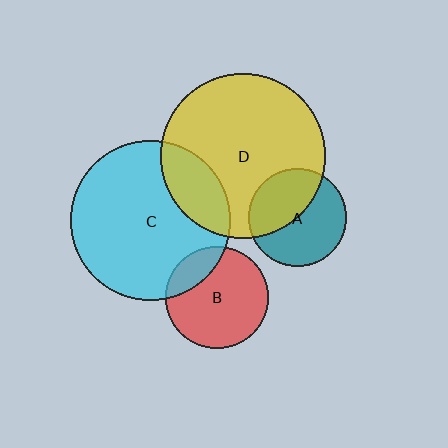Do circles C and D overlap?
Yes.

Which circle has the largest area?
Circle D (yellow).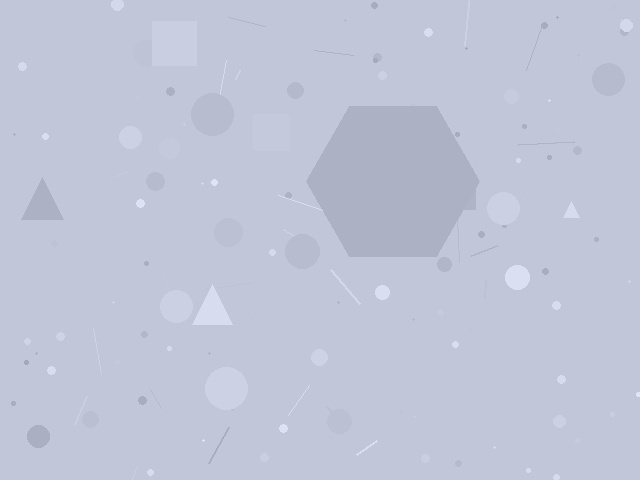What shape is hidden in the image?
A hexagon is hidden in the image.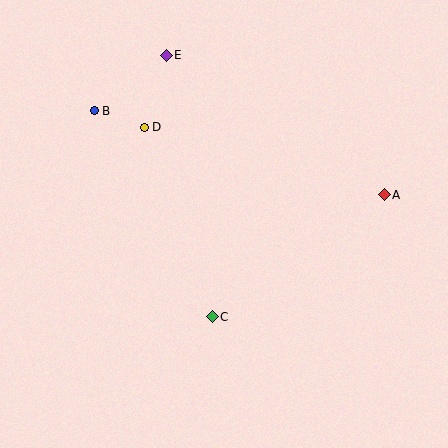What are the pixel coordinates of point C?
Point C is at (212, 317).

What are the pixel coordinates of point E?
Point E is at (166, 55).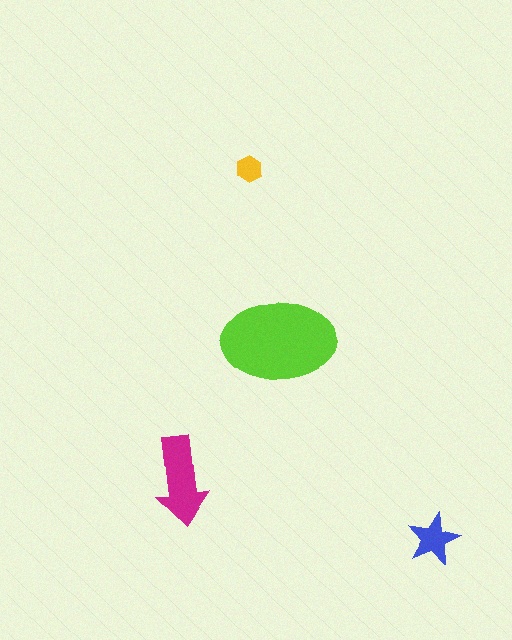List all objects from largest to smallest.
The lime ellipse, the magenta arrow, the blue star, the yellow hexagon.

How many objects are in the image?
There are 4 objects in the image.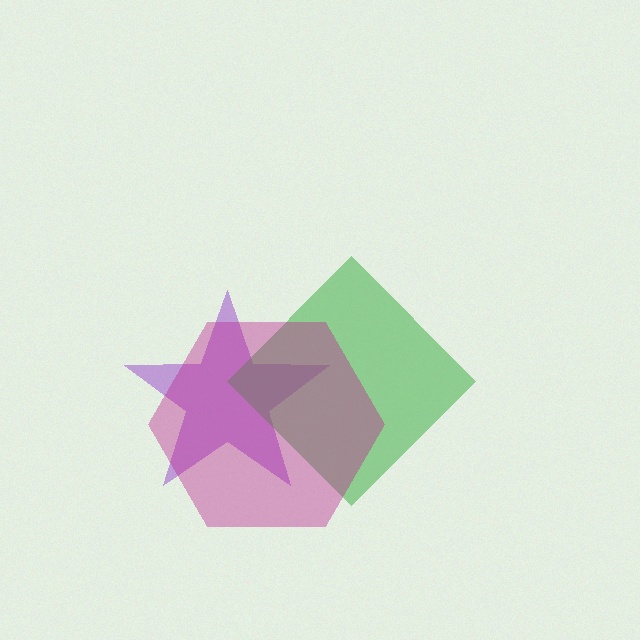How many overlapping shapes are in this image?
There are 3 overlapping shapes in the image.